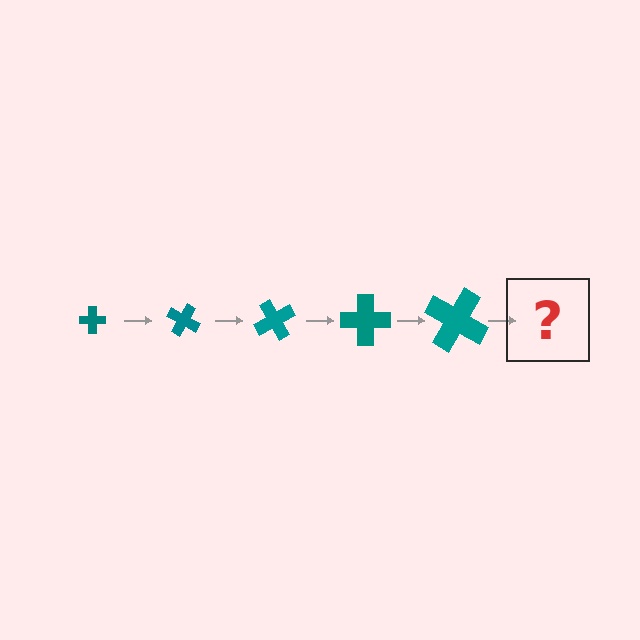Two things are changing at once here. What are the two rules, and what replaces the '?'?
The two rules are that the cross grows larger each step and it rotates 30 degrees each step. The '?' should be a cross, larger than the previous one and rotated 150 degrees from the start.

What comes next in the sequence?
The next element should be a cross, larger than the previous one and rotated 150 degrees from the start.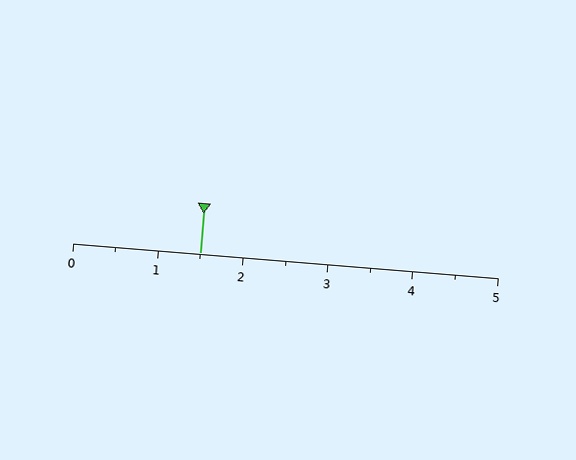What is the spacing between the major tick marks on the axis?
The major ticks are spaced 1 apart.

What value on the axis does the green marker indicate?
The marker indicates approximately 1.5.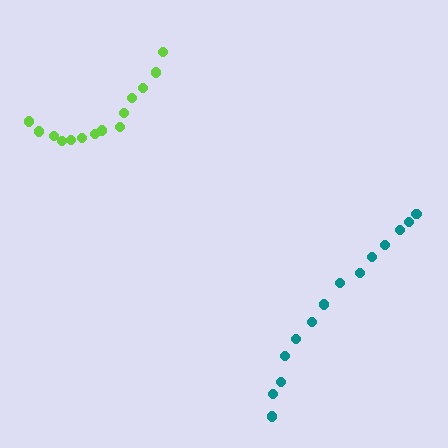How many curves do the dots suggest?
There are 2 distinct paths.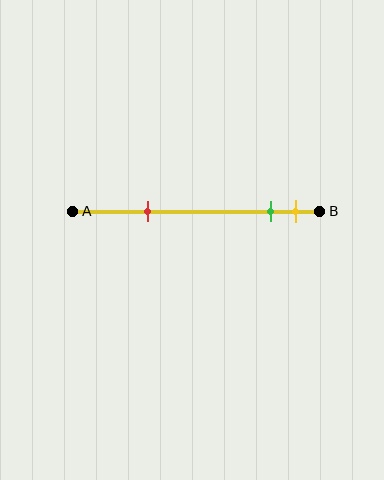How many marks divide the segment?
There are 3 marks dividing the segment.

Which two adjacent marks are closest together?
The green and yellow marks are the closest adjacent pair.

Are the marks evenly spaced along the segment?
No, the marks are not evenly spaced.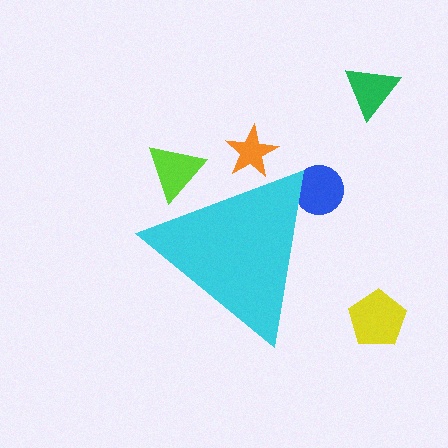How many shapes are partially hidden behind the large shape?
3 shapes are partially hidden.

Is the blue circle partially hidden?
Yes, the blue circle is partially hidden behind the cyan triangle.